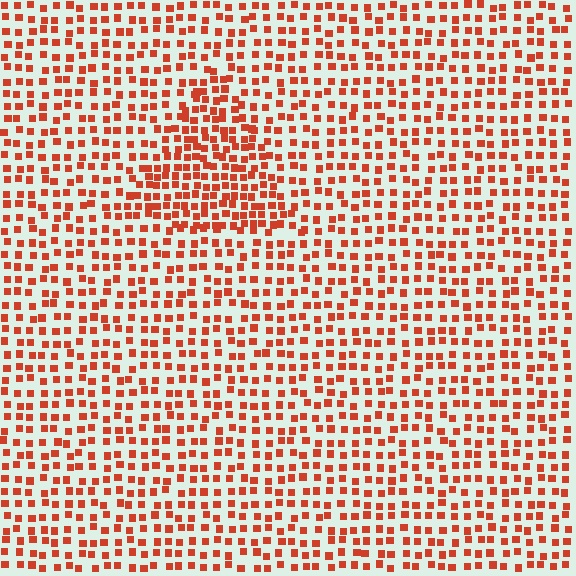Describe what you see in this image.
The image contains small red elements arranged at two different densities. A triangle-shaped region is visible where the elements are more densely packed than the surrounding area.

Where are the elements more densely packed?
The elements are more densely packed inside the triangle boundary.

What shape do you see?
I see a triangle.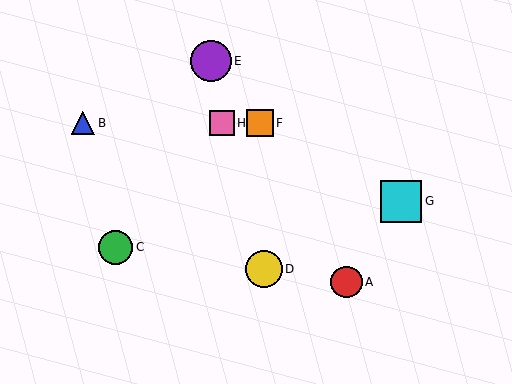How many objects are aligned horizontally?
3 objects (B, F, H) are aligned horizontally.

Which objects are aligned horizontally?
Objects B, F, H are aligned horizontally.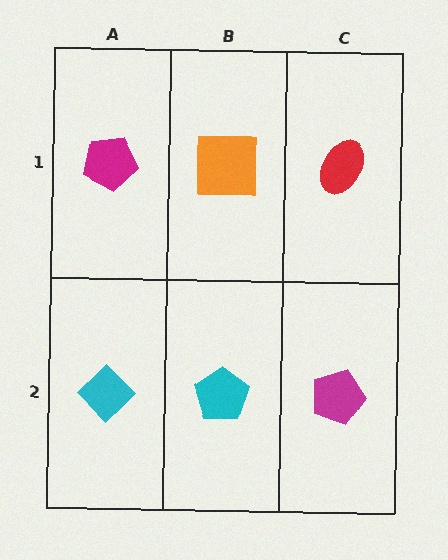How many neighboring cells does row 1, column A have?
2.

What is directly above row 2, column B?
An orange square.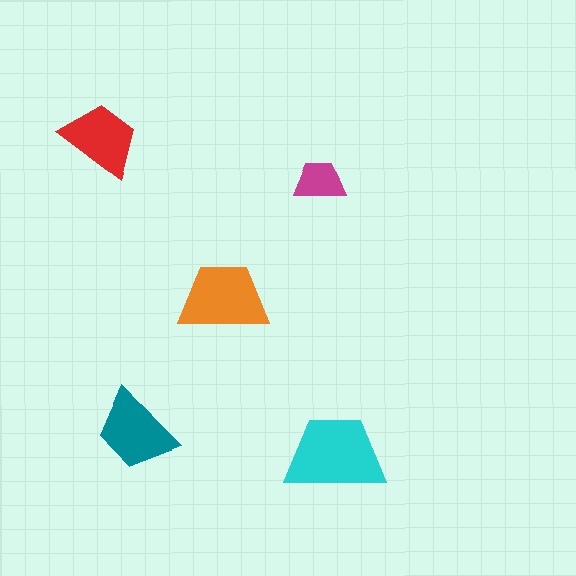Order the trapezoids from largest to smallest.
the cyan one, the orange one, the teal one, the red one, the magenta one.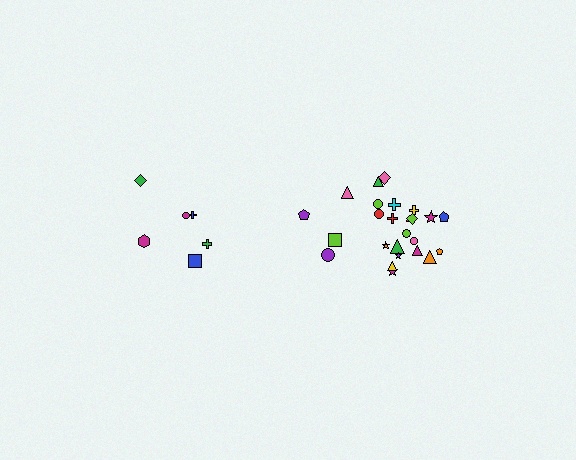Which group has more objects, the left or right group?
The right group.